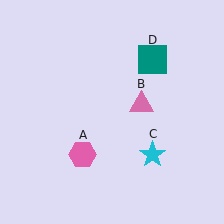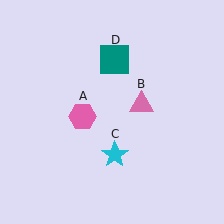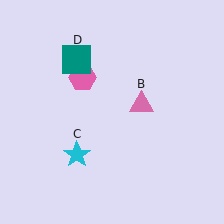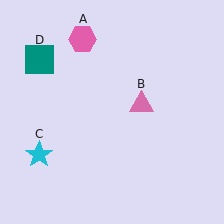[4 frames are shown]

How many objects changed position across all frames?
3 objects changed position: pink hexagon (object A), cyan star (object C), teal square (object D).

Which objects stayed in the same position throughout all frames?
Pink triangle (object B) remained stationary.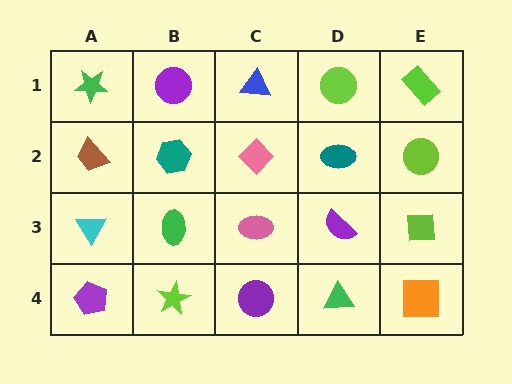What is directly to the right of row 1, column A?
A purple circle.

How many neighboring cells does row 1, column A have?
2.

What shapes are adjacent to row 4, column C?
A pink ellipse (row 3, column C), a lime star (row 4, column B), a green triangle (row 4, column D).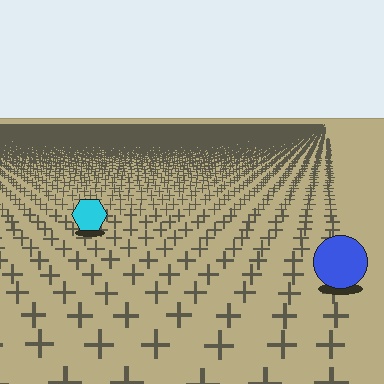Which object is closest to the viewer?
The blue circle is closest. The texture marks near it are larger and more spread out.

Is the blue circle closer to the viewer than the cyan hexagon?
Yes. The blue circle is closer — you can tell from the texture gradient: the ground texture is coarser near it.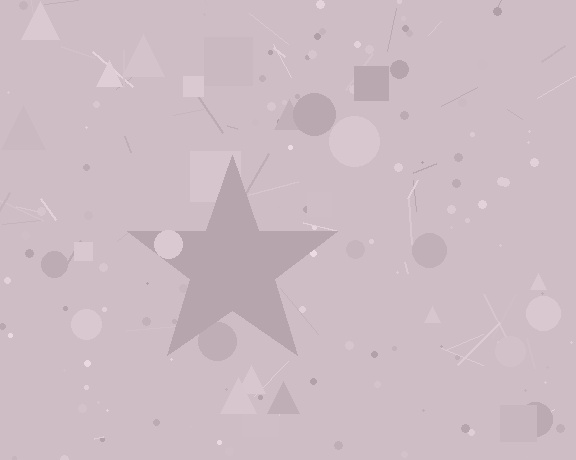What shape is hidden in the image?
A star is hidden in the image.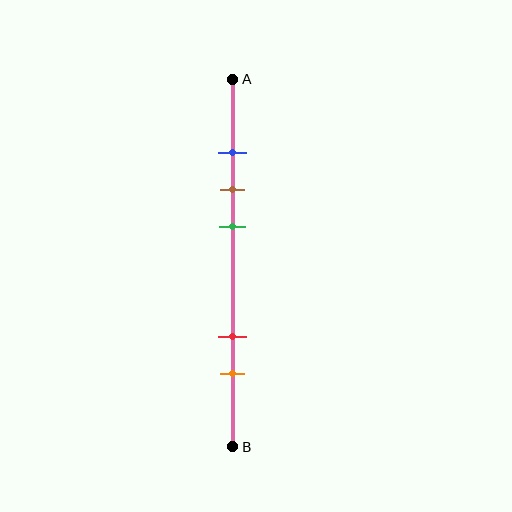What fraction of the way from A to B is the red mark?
The red mark is approximately 70% (0.7) of the way from A to B.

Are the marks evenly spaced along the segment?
No, the marks are not evenly spaced.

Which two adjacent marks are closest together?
The blue and brown marks are the closest adjacent pair.